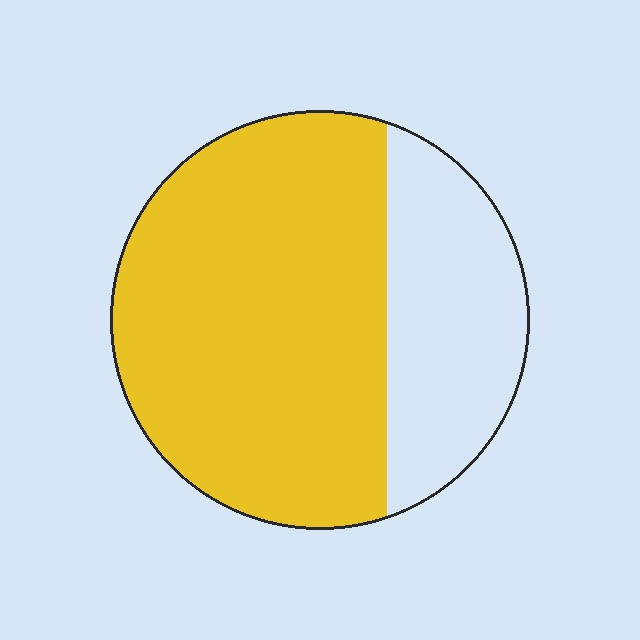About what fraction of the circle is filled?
About two thirds (2/3).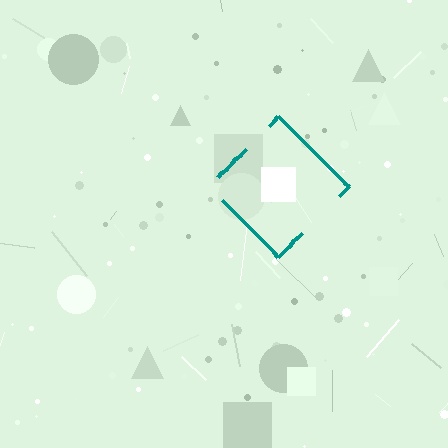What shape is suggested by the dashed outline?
The dashed outline suggests a diamond.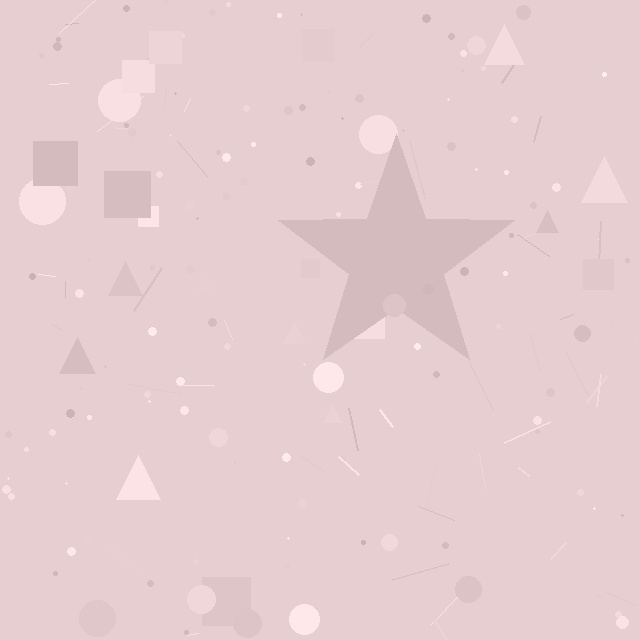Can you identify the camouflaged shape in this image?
The camouflaged shape is a star.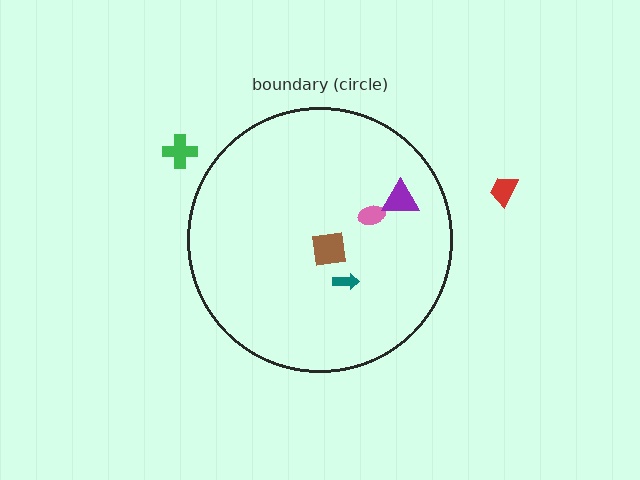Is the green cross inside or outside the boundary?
Outside.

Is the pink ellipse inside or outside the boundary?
Inside.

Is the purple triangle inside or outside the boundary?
Inside.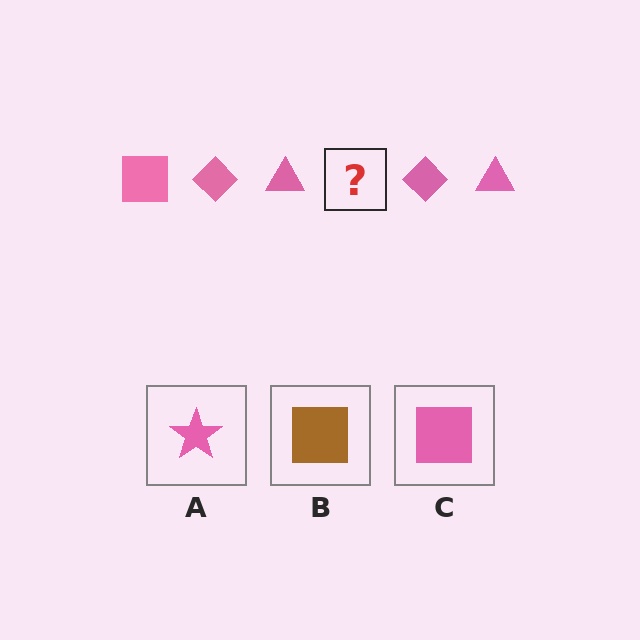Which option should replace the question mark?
Option C.